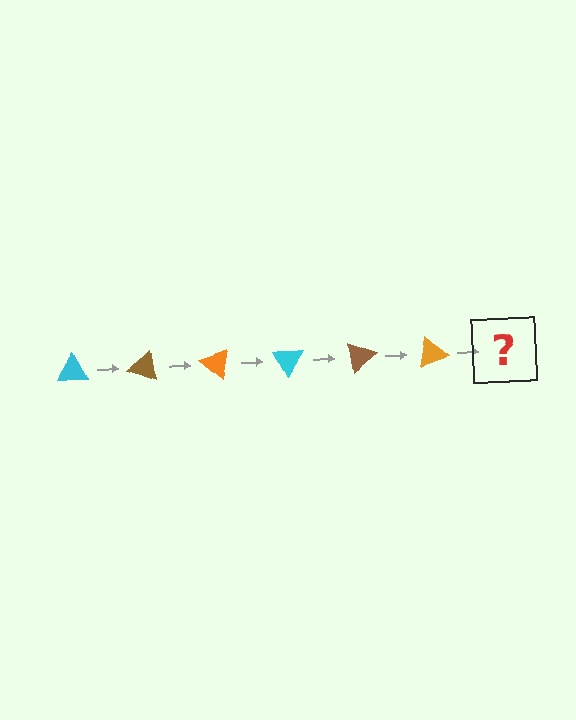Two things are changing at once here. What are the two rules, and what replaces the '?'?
The two rules are that it rotates 20 degrees each step and the color cycles through cyan, brown, and orange. The '?' should be a cyan triangle, rotated 120 degrees from the start.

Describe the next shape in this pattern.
It should be a cyan triangle, rotated 120 degrees from the start.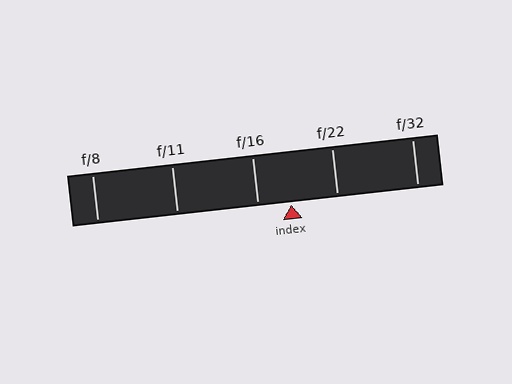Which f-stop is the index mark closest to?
The index mark is closest to f/16.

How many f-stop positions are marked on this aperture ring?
There are 5 f-stop positions marked.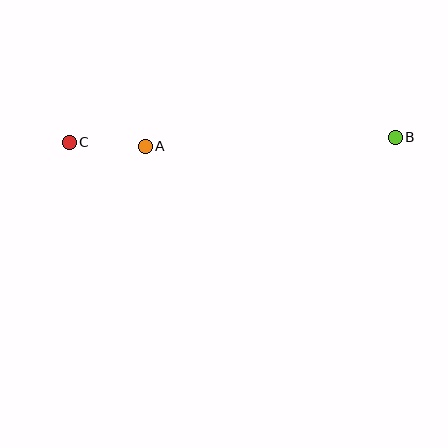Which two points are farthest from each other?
Points B and C are farthest from each other.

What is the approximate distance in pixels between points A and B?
The distance between A and B is approximately 251 pixels.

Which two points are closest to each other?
Points A and C are closest to each other.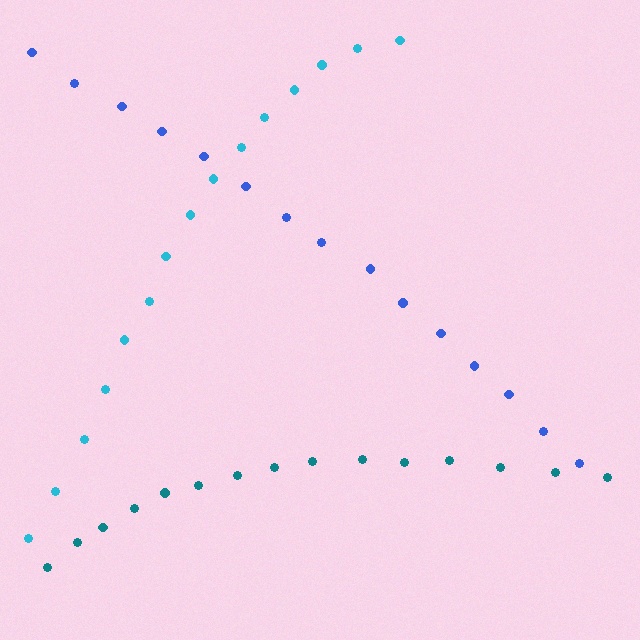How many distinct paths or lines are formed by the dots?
There are 3 distinct paths.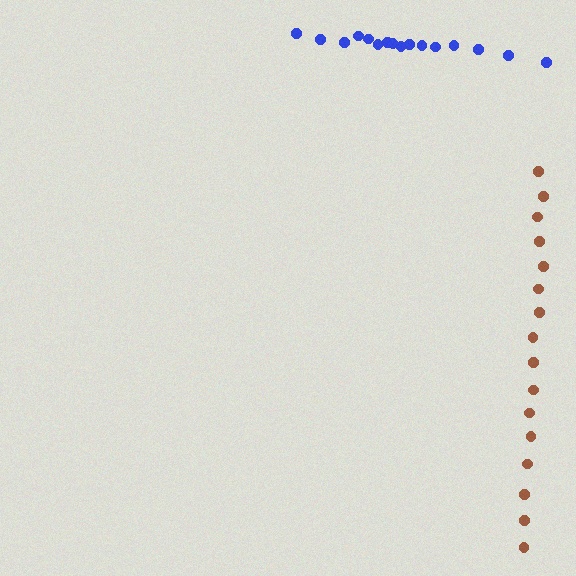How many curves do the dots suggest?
There are 2 distinct paths.